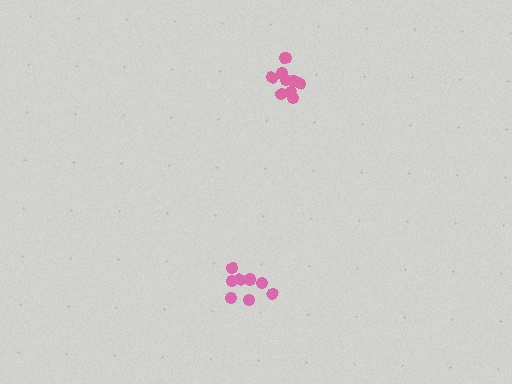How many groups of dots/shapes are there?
There are 2 groups.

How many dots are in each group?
Group 1: 8 dots, Group 2: 9 dots (17 total).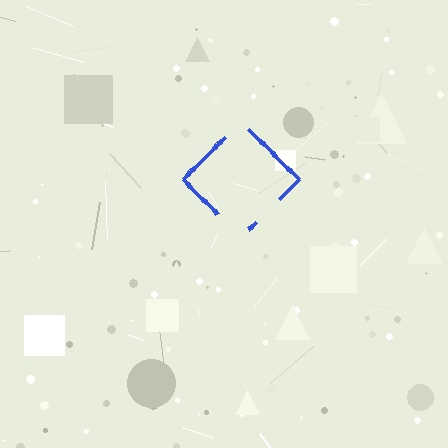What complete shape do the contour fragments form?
The contour fragments form a diamond.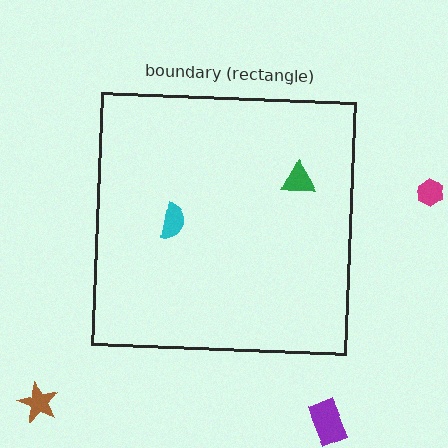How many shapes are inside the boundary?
2 inside, 3 outside.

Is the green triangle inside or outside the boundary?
Inside.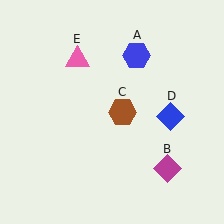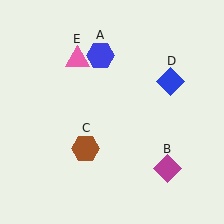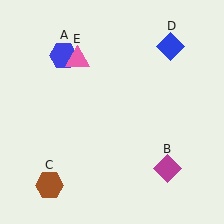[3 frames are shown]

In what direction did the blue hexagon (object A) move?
The blue hexagon (object A) moved left.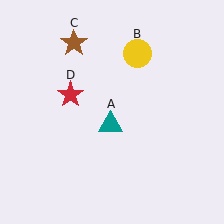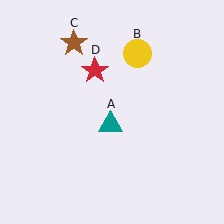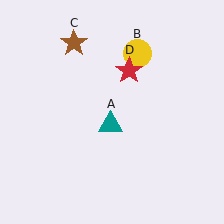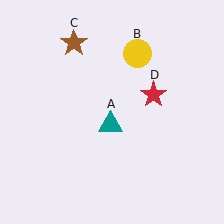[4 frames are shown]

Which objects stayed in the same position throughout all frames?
Teal triangle (object A) and yellow circle (object B) and brown star (object C) remained stationary.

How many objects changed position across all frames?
1 object changed position: red star (object D).